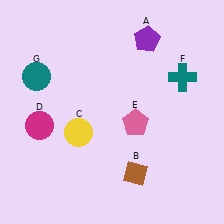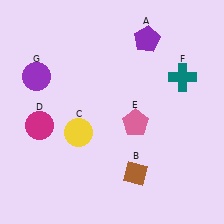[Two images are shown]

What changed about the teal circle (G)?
In Image 1, G is teal. In Image 2, it changed to purple.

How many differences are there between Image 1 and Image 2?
There is 1 difference between the two images.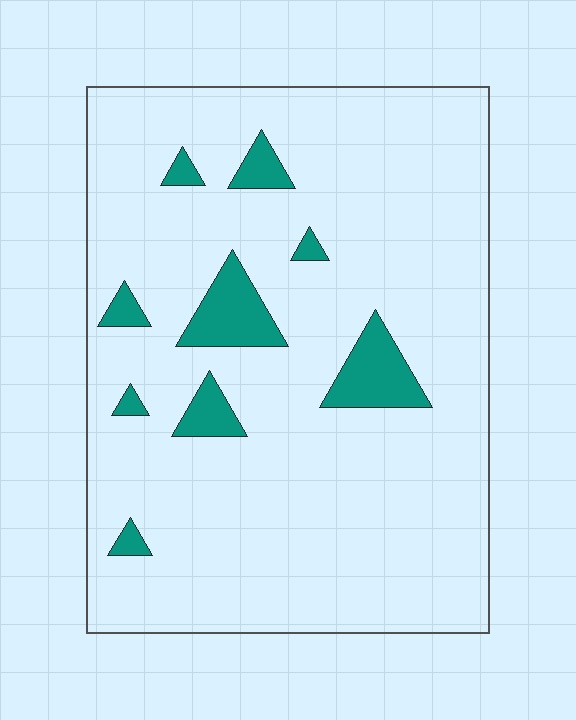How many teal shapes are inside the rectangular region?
9.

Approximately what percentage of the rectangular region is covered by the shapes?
Approximately 10%.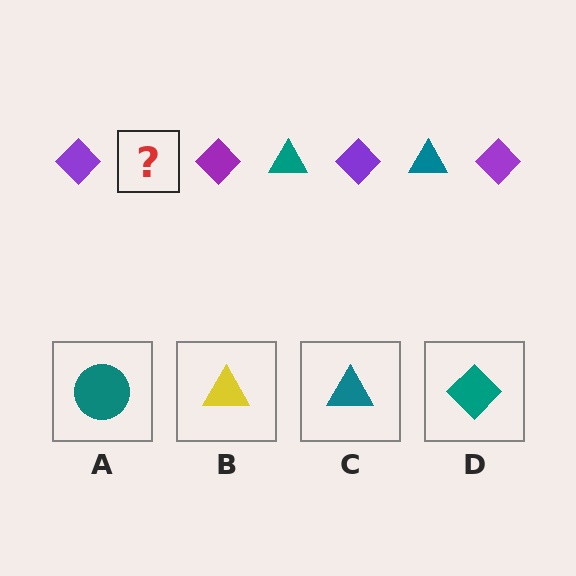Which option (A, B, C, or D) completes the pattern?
C.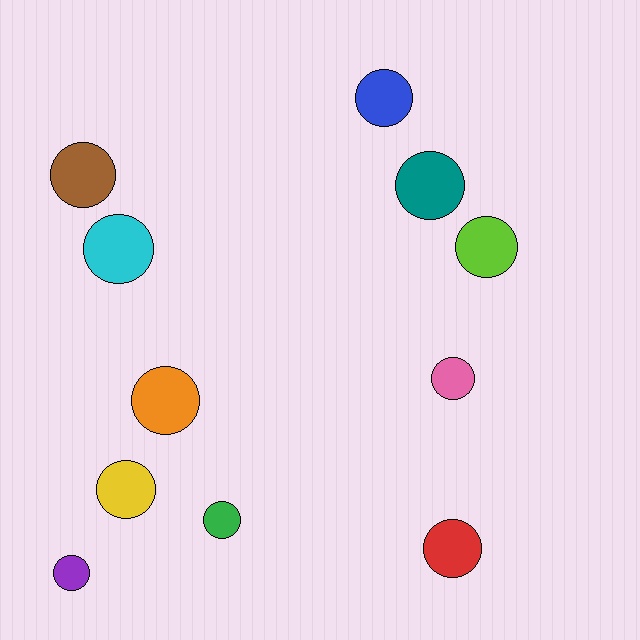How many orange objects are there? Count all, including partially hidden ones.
There is 1 orange object.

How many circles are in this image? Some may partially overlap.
There are 11 circles.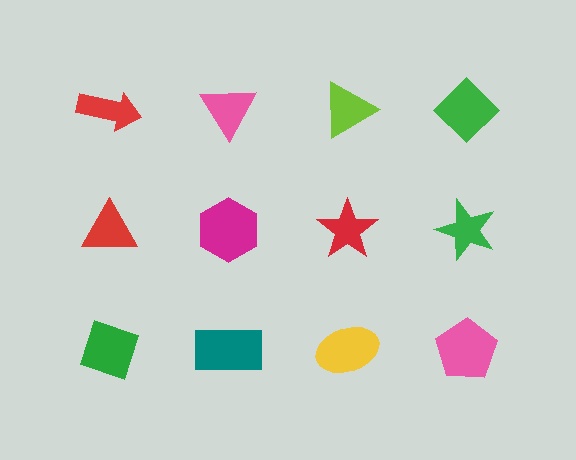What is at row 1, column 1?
A red arrow.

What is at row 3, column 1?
A green diamond.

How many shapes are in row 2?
4 shapes.